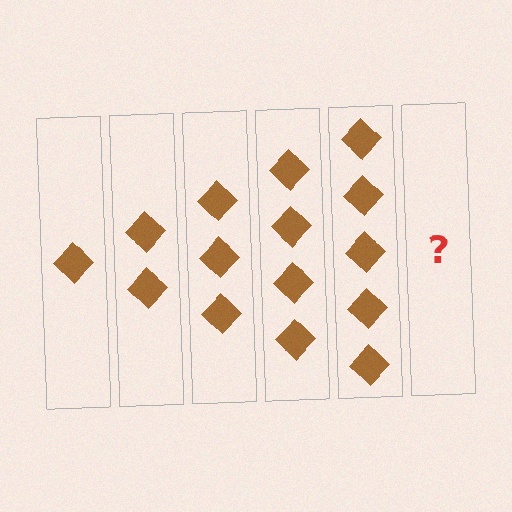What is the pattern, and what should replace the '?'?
The pattern is that each step adds one more diamond. The '?' should be 6 diamonds.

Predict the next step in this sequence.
The next step is 6 diamonds.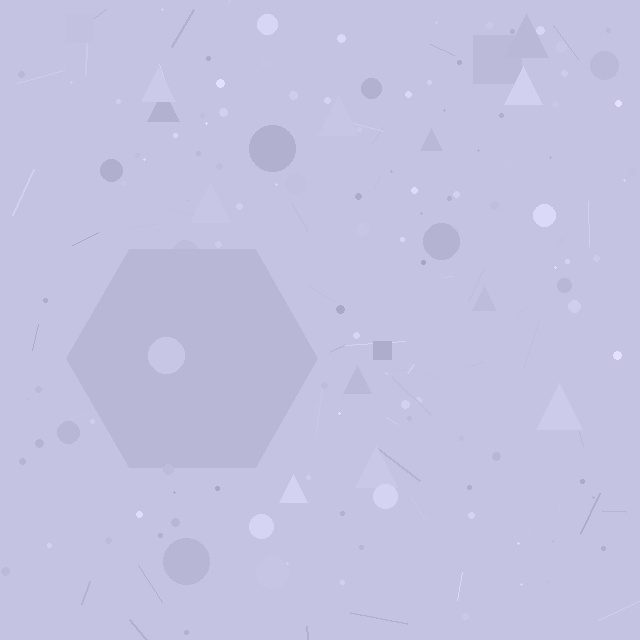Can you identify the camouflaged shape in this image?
The camouflaged shape is a hexagon.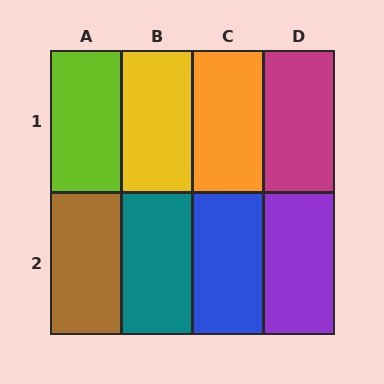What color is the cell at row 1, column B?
Yellow.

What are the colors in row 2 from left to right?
Brown, teal, blue, purple.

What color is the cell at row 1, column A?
Lime.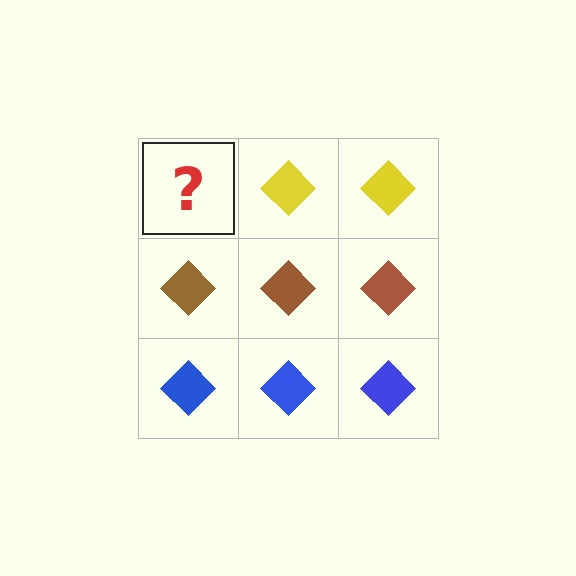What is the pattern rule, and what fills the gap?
The rule is that each row has a consistent color. The gap should be filled with a yellow diamond.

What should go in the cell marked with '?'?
The missing cell should contain a yellow diamond.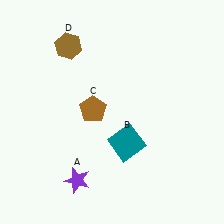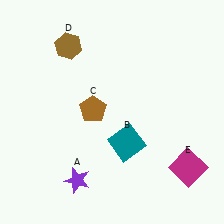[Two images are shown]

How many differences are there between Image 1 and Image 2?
There is 1 difference between the two images.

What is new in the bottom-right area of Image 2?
A magenta square (E) was added in the bottom-right area of Image 2.